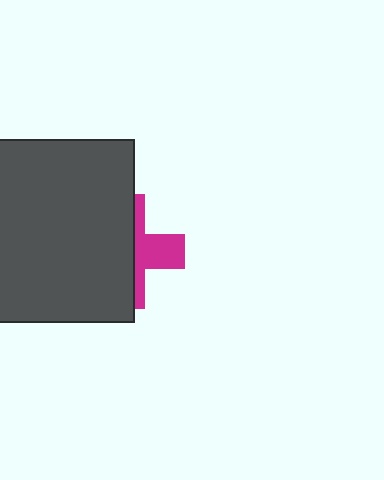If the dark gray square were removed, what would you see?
You would see the complete magenta cross.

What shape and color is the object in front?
The object in front is a dark gray square.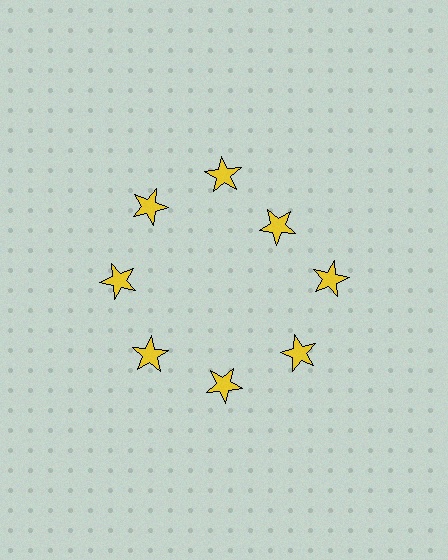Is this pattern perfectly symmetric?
No. The 8 yellow stars are arranged in a ring, but one element near the 2 o'clock position is pulled inward toward the center, breaking the 8-fold rotational symmetry.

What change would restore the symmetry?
The symmetry would be restored by moving it outward, back onto the ring so that all 8 stars sit at equal angles and equal distance from the center.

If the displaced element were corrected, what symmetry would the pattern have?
It would have 8-fold rotational symmetry — the pattern would map onto itself every 45 degrees.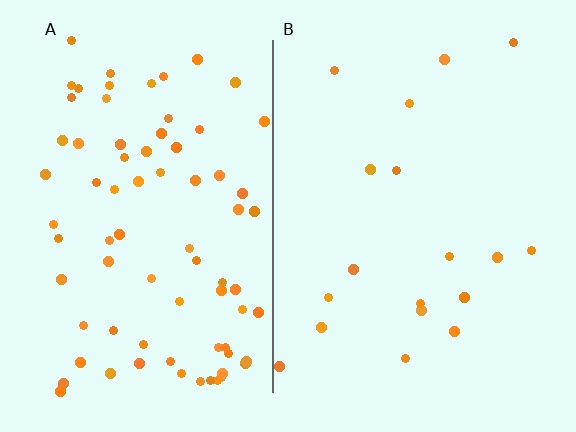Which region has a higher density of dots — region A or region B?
A (the left).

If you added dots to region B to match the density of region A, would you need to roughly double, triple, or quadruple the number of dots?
Approximately quadruple.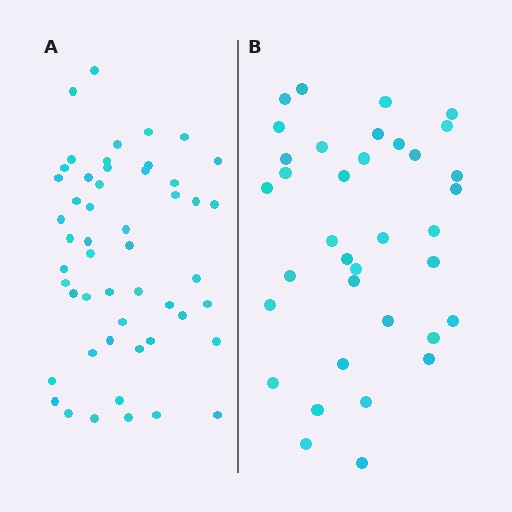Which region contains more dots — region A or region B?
Region A (the left region) has more dots.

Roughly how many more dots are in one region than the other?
Region A has approximately 15 more dots than region B.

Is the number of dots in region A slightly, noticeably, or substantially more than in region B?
Region A has noticeably more, but not dramatically so. The ratio is roughly 1.4 to 1.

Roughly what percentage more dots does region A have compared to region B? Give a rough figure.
About 40% more.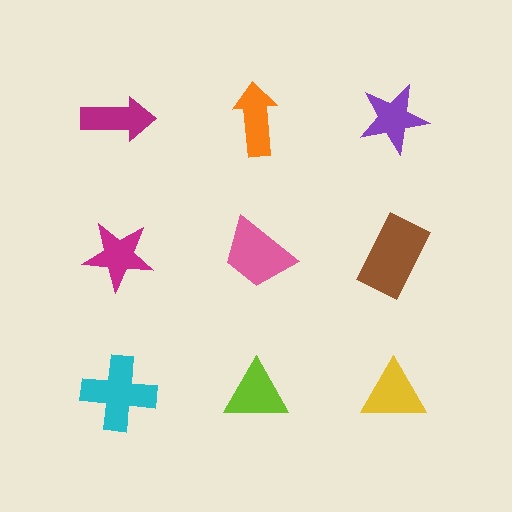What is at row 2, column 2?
A pink trapezoid.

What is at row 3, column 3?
A yellow triangle.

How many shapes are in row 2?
3 shapes.